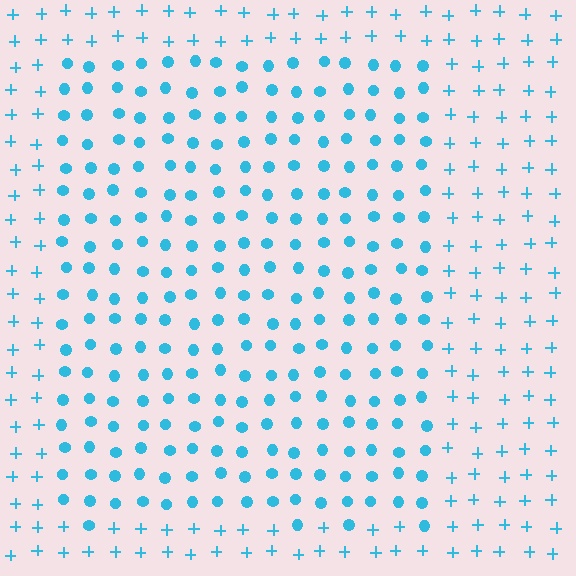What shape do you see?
I see a rectangle.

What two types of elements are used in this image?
The image uses circles inside the rectangle region and plus signs outside it.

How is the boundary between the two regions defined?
The boundary is defined by a change in element shape: circles inside vs. plus signs outside. All elements share the same color and spacing.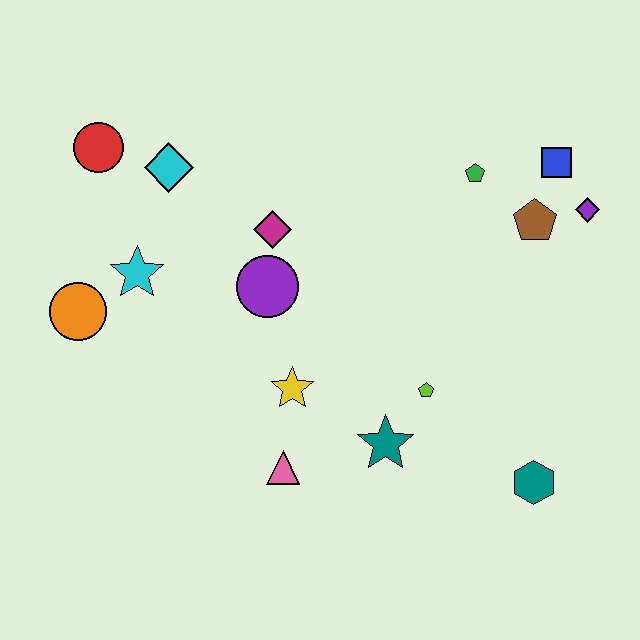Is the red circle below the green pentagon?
No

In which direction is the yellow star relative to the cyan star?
The yellow star is to the right of the cyan star.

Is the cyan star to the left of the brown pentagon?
Yes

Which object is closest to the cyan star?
The orange circle is closest to the cyan star.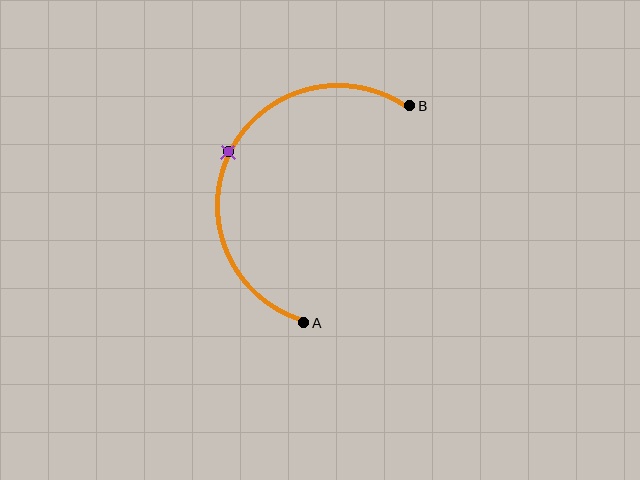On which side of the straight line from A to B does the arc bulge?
The arc bulges to the left of the straight line connecting A and B.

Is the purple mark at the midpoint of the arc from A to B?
Yes. The purple mark lies on the arc at equal arc-length from both A and B — it is the arc midpoint.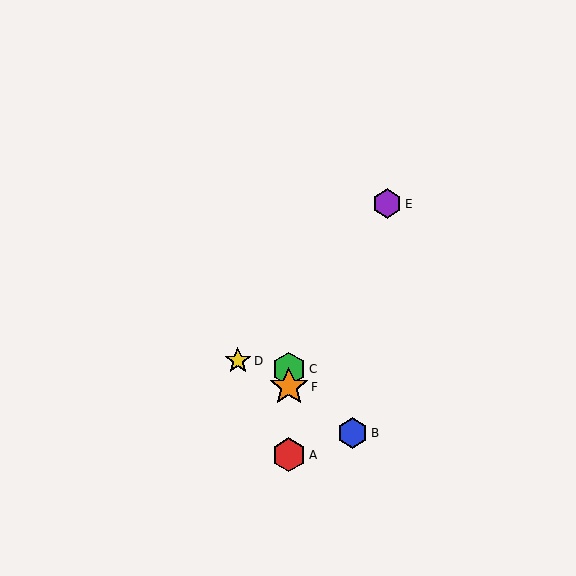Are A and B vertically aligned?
No, A is at x≈289 and B is at x≈353.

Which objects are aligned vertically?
Objects A, C, F are aligned vertically.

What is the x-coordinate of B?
Object B is at x≈353.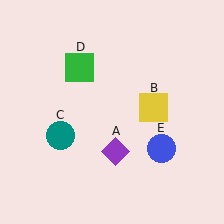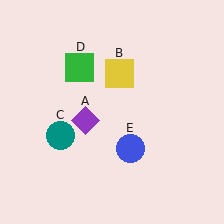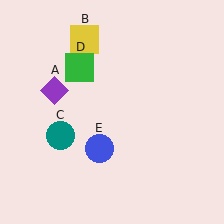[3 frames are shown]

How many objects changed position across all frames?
3 objects changed position: purple diamond (object A), yellow square (object B), blue circle (object E).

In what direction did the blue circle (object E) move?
The blue circle (object E) moved left.